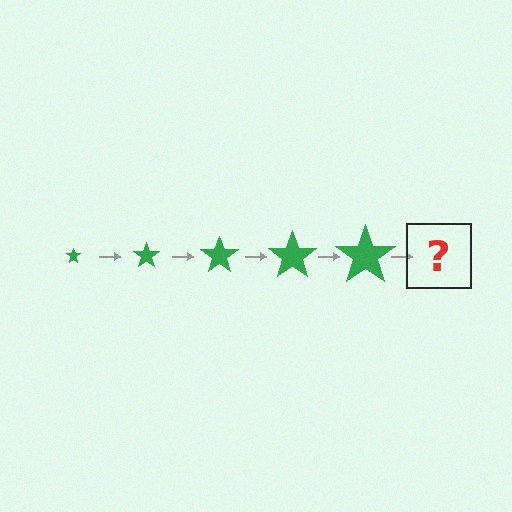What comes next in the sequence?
The next element should be a green star, larger than the previous one.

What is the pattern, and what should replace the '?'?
The pattern is that the star gets progressively larger each step. The '?' should be a green star, larger than the previous one.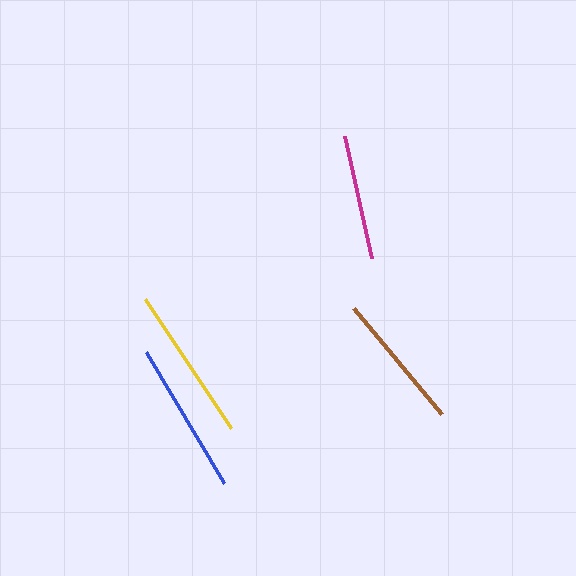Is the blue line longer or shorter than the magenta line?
The blue line is longer than the magenta line.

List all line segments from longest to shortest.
From longest to shortest: yellow, blue, brown, magenta.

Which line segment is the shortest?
The magenta line is the shortest at approximately 124 pixels.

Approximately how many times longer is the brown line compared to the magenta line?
The brown line is approximately 1.1 times the length of the magenta line.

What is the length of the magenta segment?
The magenta segment is approximately 124 pixels long.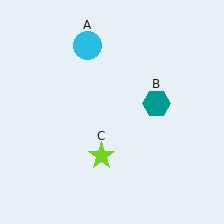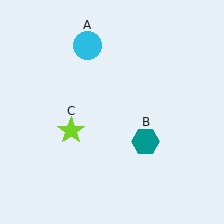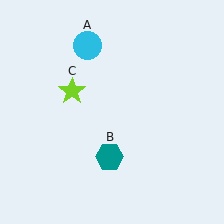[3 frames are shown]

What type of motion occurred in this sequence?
The teal hexagon (object B), lime star (object C) rotated clockwise around the center of the scene.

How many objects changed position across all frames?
2 objects changed position: teal hexagon (object B), lime star (object C).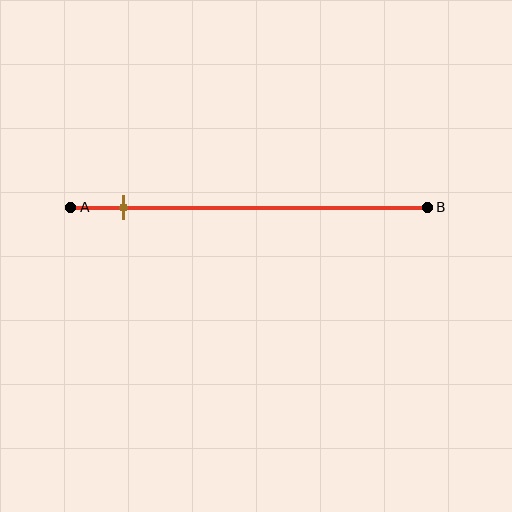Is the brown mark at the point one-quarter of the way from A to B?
No, the mark is at about 15% from A, not at the 25% one-quarter point.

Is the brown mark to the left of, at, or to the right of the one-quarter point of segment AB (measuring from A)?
The brown mark is to the left of the one-quarter point of segment AB.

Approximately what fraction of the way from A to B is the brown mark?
The brown mark is approximately 15% of the way from A to B.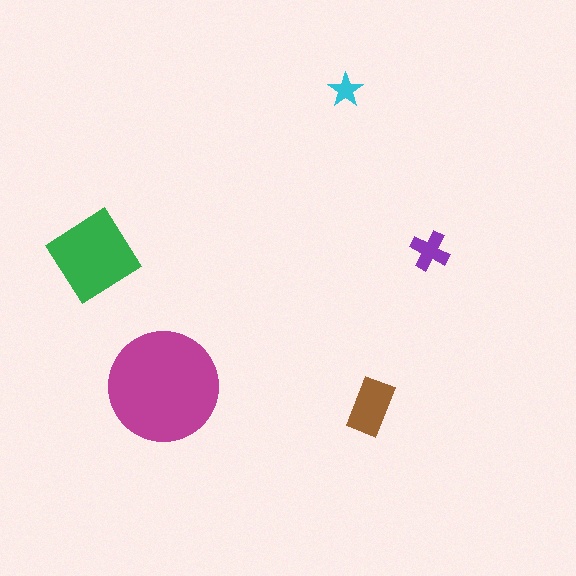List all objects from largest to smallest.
The magenta circle, the green diamond, the brown rectangle, the purple cross, the cyan star.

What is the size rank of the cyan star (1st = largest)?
5th.